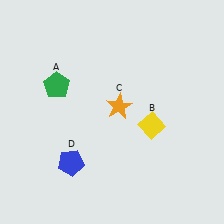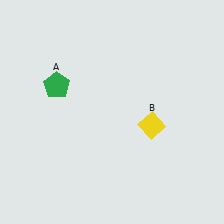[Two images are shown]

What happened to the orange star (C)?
The orange star (C) was removed in Image 2. It was in the top-right area of Image 1.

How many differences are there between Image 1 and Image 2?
There are 2 differences between the two images.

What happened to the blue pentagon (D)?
The blue pentagon (D) was removed in Image 2. It was in the bottom-left area of Image 1.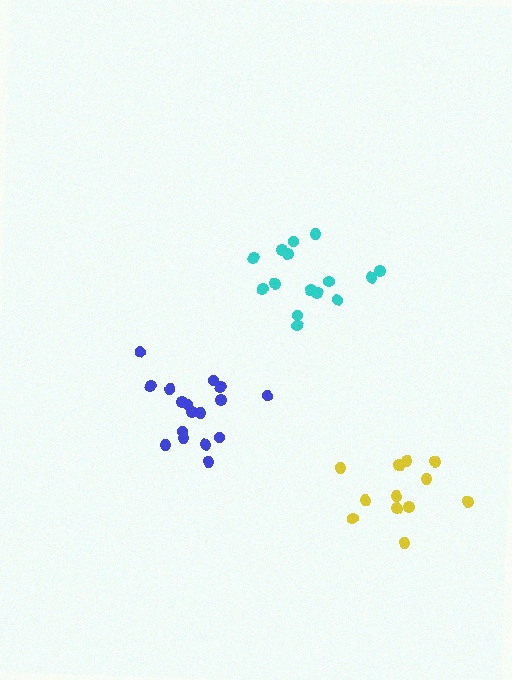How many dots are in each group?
Group 1: 15 dots, Group 2: 12 dots, Group 3: 17 dots (44 total).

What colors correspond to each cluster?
The clusters are colored: cyan, yellow, blue.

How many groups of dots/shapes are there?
There are 3 groups.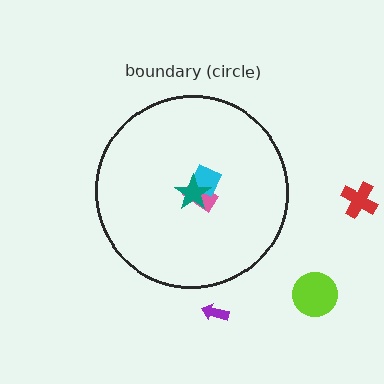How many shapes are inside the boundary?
3 inside, 3 outside.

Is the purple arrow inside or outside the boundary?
Outside.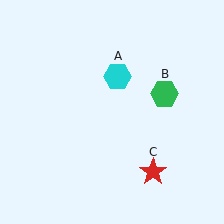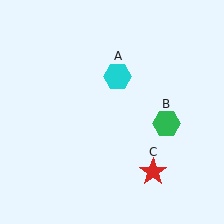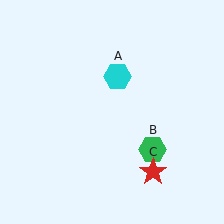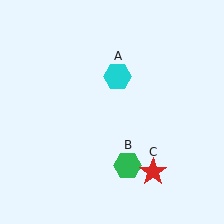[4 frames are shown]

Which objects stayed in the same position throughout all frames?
Cyan hexagon (object A) and red star (object C) remained stationary.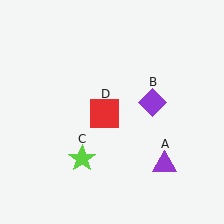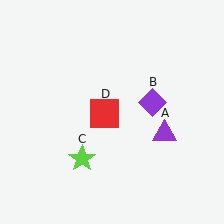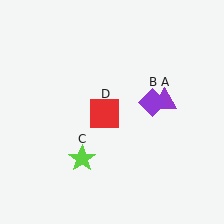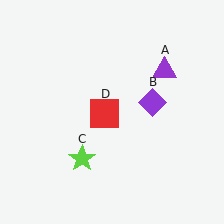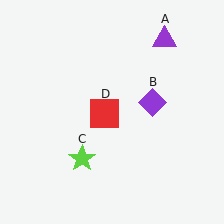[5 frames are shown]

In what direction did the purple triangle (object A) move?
The purple triangle (object A) moved up.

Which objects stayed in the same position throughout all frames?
Purple diamond (object B) and lime star (object C) and red square (object D) remained stationary.